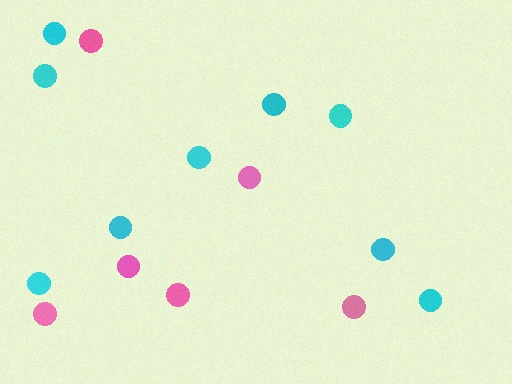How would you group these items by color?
There are 2 groups: one group of pink circles (6) and one group of cyan circles (9).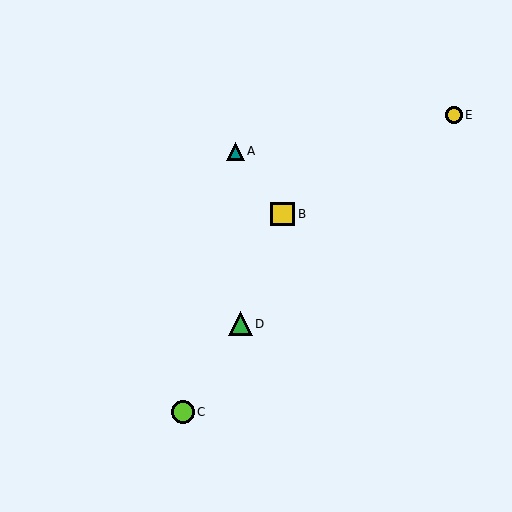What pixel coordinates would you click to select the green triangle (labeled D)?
Click at (240, 324) to select the green triangle D.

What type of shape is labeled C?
Shape C is a lime circle.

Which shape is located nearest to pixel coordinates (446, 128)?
The yellow circle (labeled E) at (454, 115) is nearest to that location.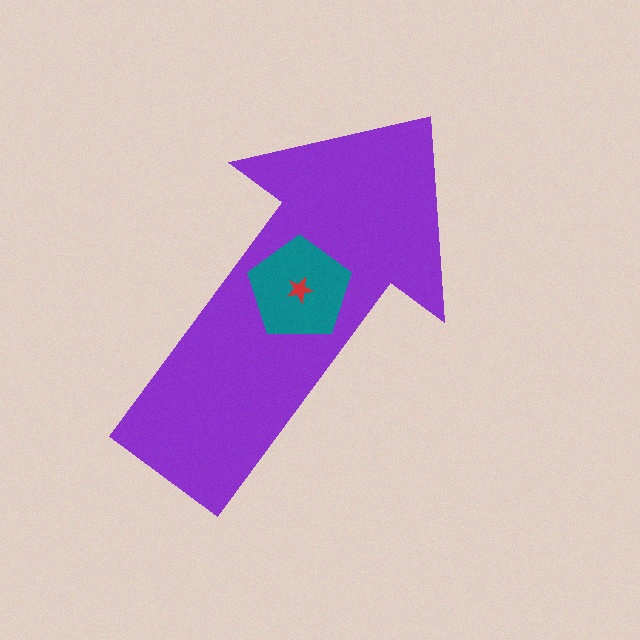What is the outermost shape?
The purple arrow.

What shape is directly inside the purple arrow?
The teal pentagon.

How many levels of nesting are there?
3.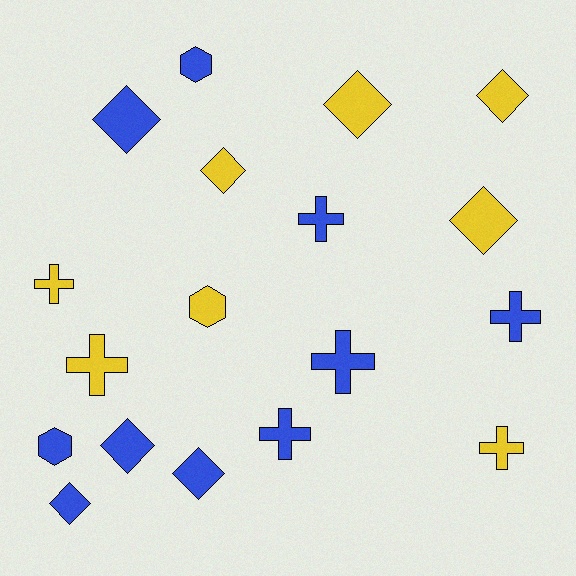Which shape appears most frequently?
Diamond, with 8 objects.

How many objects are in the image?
There are 18 objects.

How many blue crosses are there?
There are 4 blue crosses.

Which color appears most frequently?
Blue, with 10 objects.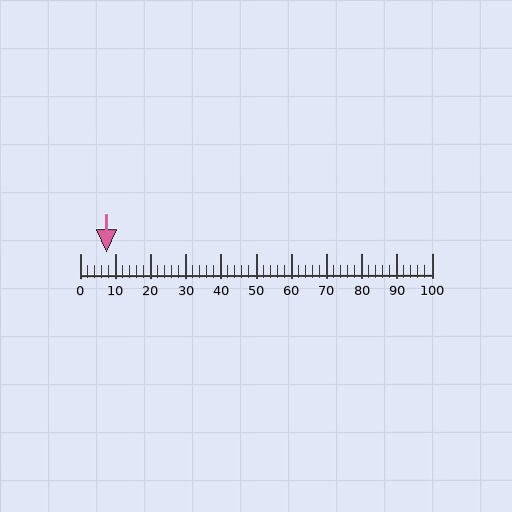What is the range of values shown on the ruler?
The ruler shows values from 0 to 100.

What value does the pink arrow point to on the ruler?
The pink arrow points to approximately 8.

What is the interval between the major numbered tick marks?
The major tick marks are spaced 10 units apart.